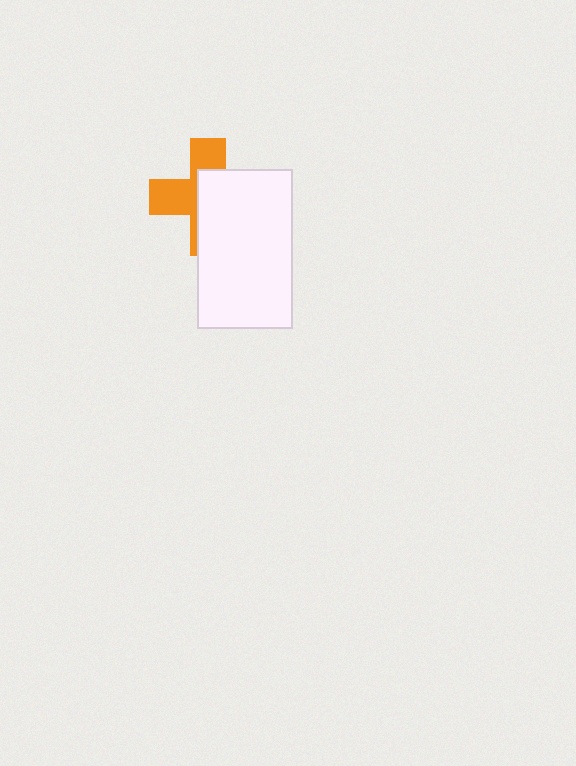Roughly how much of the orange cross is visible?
About half of it is visible (roughly 46%).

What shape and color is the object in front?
The object in front is a white rectangle.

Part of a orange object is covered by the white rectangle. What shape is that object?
It is a cross.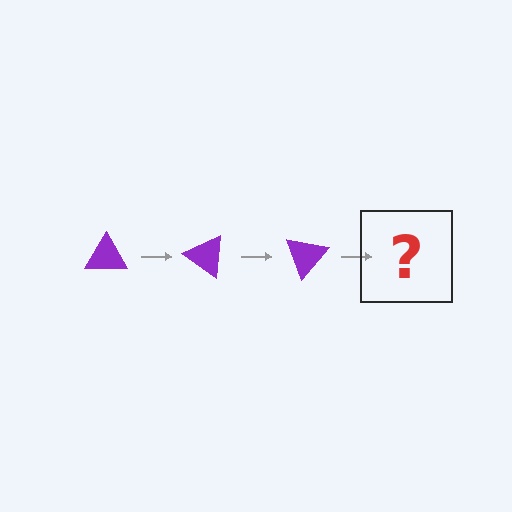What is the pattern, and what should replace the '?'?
The pattern is that the triangle rotates 35 degrees each step. The '?' should be a purple triangle rotated 105 degrees.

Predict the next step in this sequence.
The next step is a purple triangle rotated 105 degrees.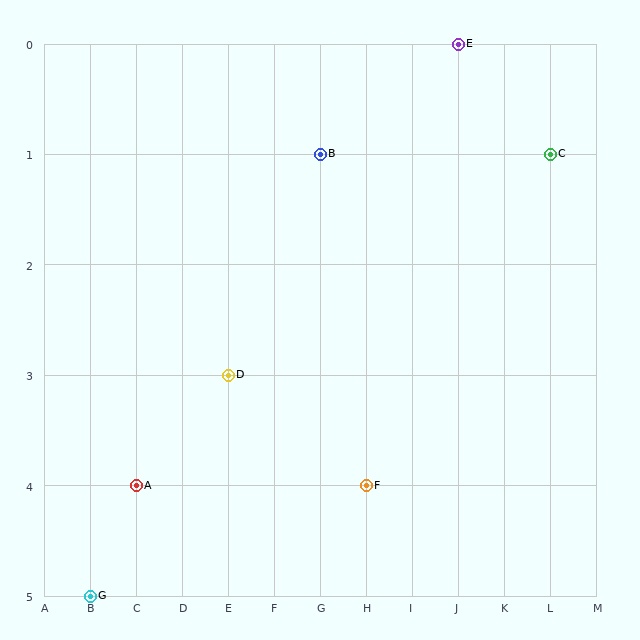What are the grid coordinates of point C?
Point C is at grid coordinates (L, 1).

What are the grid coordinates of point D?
Point D is at grid coordinates (E, 3).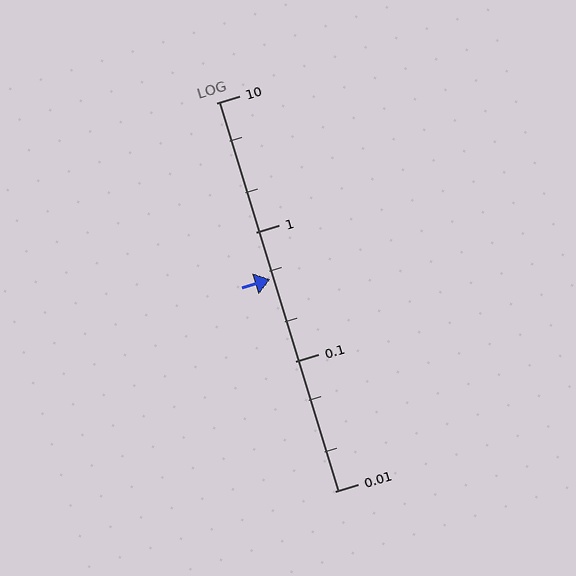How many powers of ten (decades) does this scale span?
The scale spans 3 decades, from 0.01 to 10.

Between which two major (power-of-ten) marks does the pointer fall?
The pointer is between 0.1 and 1.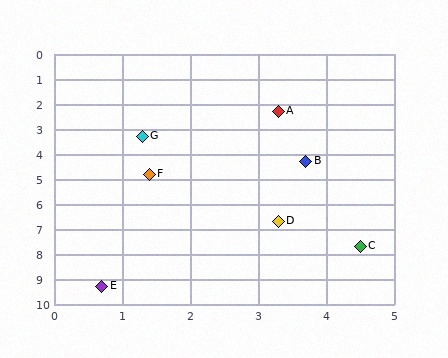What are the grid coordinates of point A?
Point A is at approximately (3.3, 2.3).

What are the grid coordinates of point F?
Point F is at approximately (1.4, 4.8).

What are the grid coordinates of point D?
Point D is at approximately (3.3, 6.7).